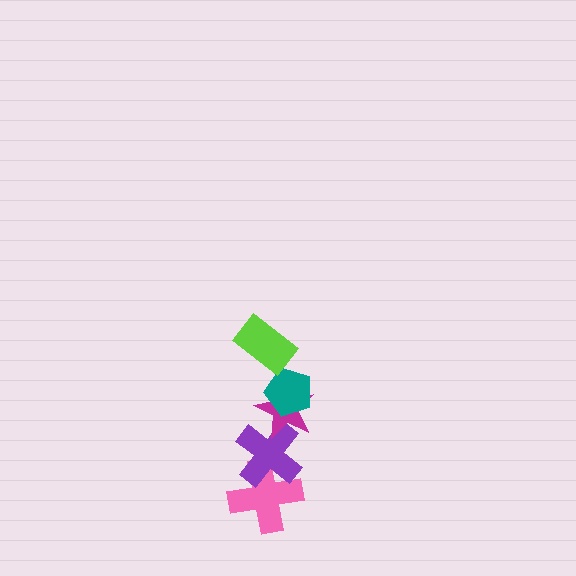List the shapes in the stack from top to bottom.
From top to bottom: the lime rectangle, the teal pentagon, the magenta star, the purple cross, the pink cross.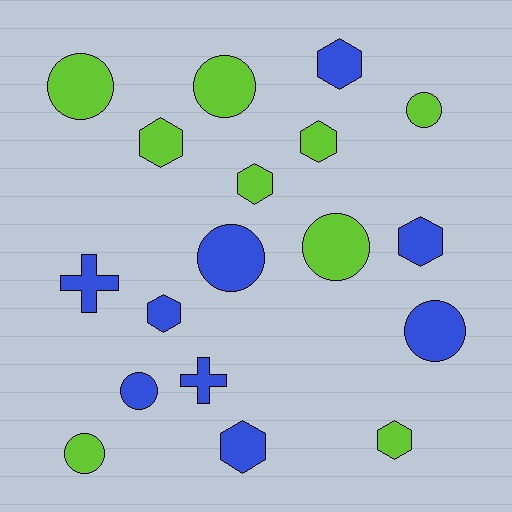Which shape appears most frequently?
Hexagon, with 8 objects.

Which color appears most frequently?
Lime, with 9 objects.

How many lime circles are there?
There are 5 lime circles.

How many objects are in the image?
There are 18 objects.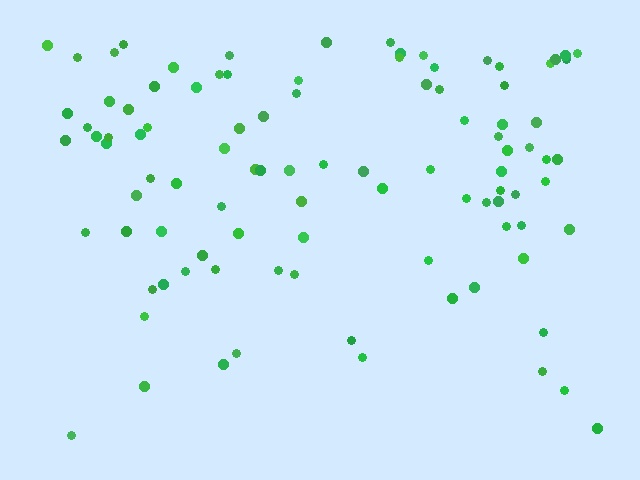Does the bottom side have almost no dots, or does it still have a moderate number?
Still a moderate number, just noticeably fewer than the top.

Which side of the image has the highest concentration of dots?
The top.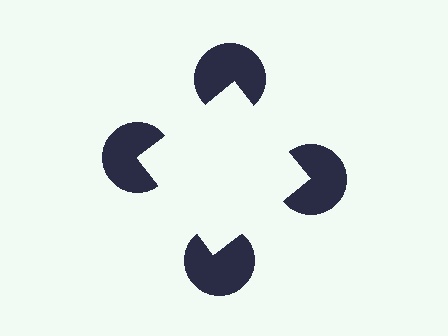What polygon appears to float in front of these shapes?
An illusory square — its edges are inferred from the aligned wedge cuts in the pac-man discs, not physically drawn.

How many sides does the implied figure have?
4 sides.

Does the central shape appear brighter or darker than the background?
It typically appears slightly brighter than the background, even though no actual brightness change is drawn.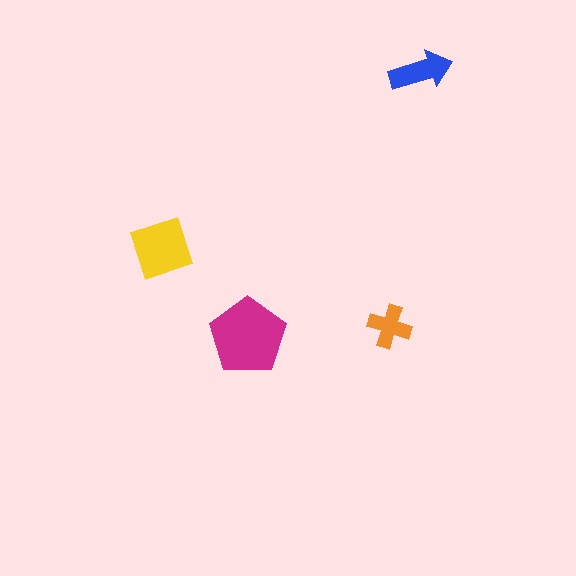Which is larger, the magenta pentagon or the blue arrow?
The magenta pentagon.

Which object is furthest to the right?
The blue arrow is rightmost.